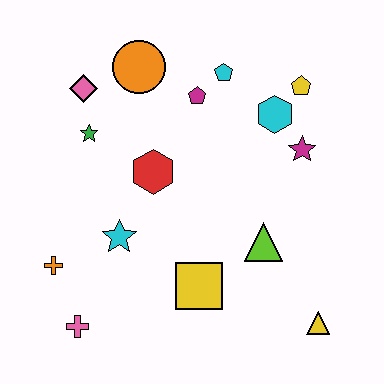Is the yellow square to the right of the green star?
Yes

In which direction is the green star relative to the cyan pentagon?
The green star is to the left of the cyan pentagon.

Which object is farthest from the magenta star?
The pink cross is farthest from the magenta star.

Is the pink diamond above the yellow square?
Yes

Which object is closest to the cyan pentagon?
The magenta pentagon is closest to the cyan pentagon.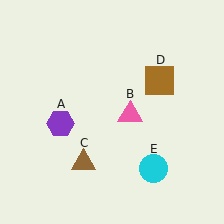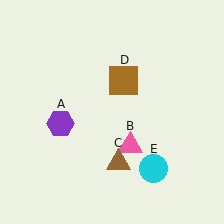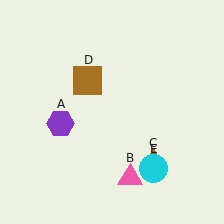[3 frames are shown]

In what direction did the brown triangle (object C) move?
The brown triangle (object C) moved right.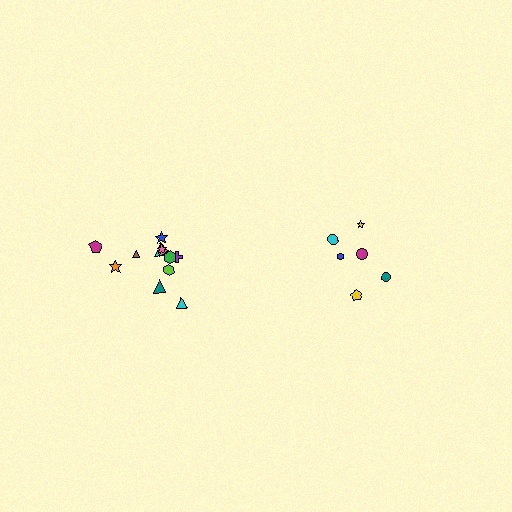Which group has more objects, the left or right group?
The left group.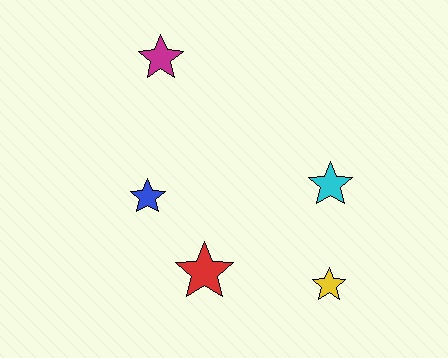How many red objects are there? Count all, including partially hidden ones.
There is 1 red object.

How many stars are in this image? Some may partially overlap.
There are 5 stars.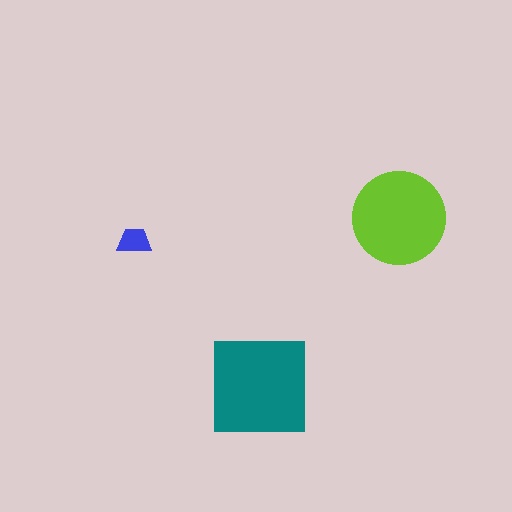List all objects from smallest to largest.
The blue trapezoid, the lime circle, the teal square.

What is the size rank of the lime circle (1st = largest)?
2nd.